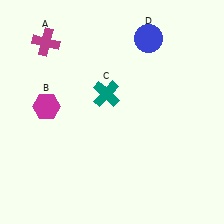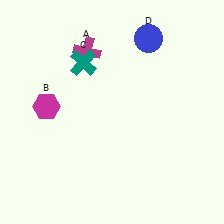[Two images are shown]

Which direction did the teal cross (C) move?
The teal cross (C) moved up.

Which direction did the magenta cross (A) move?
The magenta cross (A) moved right.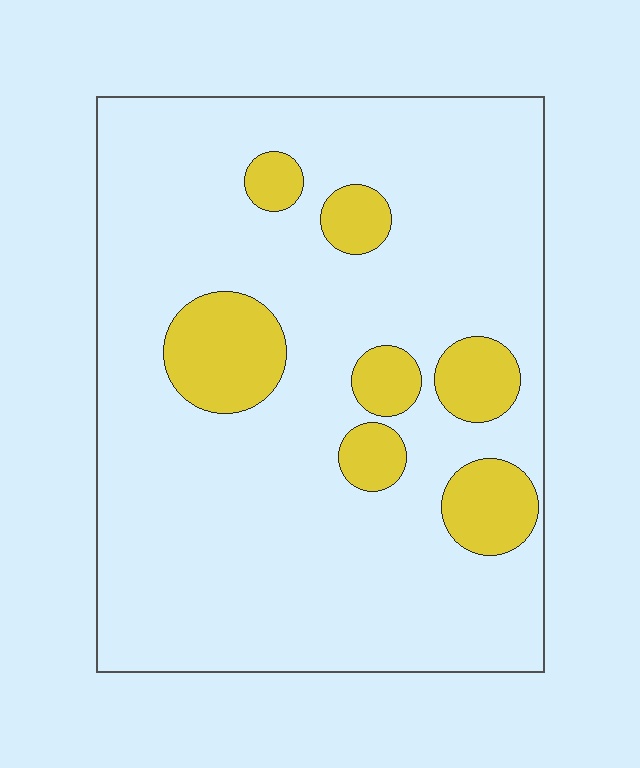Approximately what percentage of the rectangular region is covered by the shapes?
Approximately 15%.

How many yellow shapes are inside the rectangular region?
7.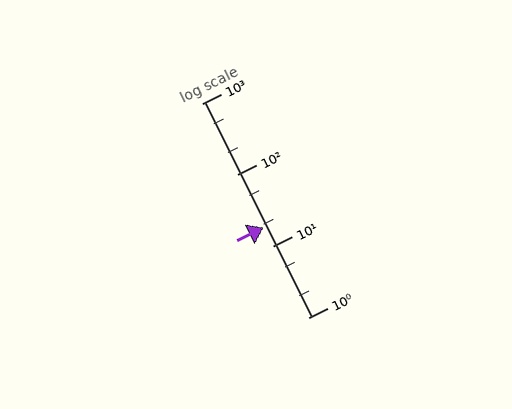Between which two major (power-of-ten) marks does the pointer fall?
The pointer is between 10 and 100.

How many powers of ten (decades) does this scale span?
The scale spans 3 decades, from 1 to 1000.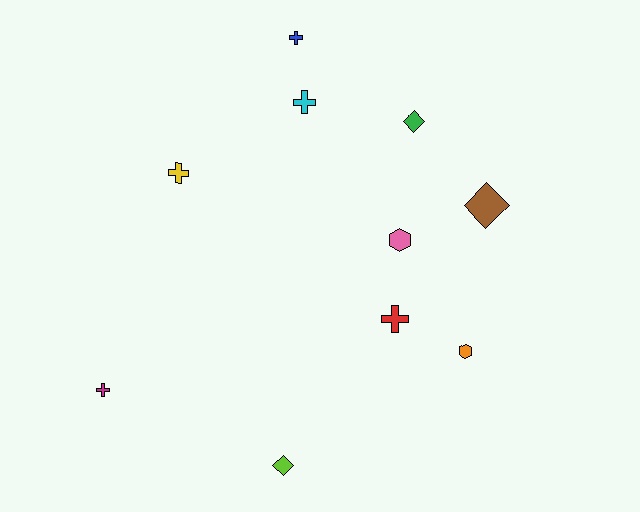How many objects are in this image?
There are 10 objects.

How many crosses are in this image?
There are 5 crosses.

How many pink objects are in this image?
There is 1 pink object.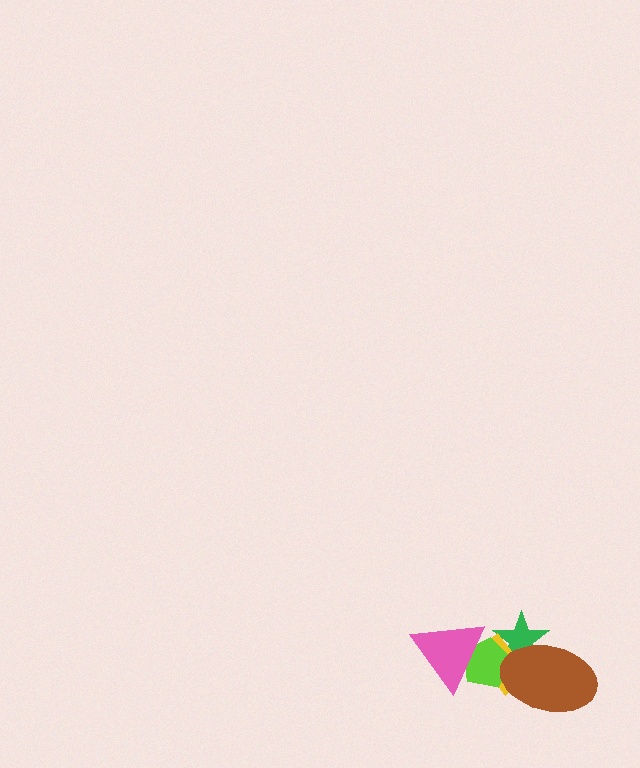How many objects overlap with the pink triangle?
2 objects overlap with the pink triangle.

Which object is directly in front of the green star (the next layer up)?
The yellow rectangle is directly in front of the green star.